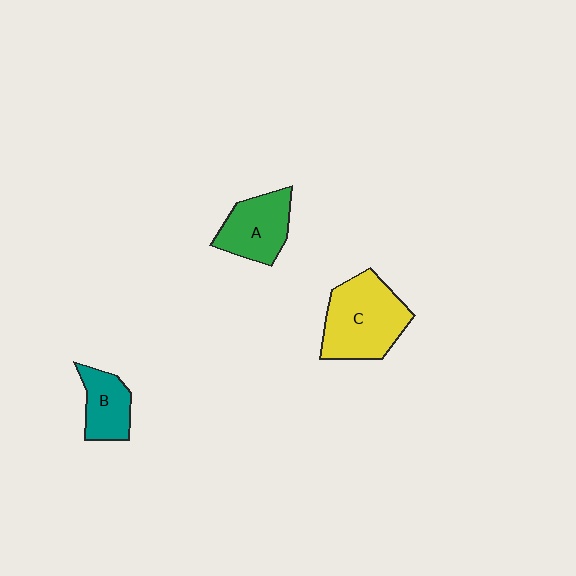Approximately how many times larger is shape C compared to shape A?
Approximately 1.5 times.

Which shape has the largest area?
Shape C (yellow).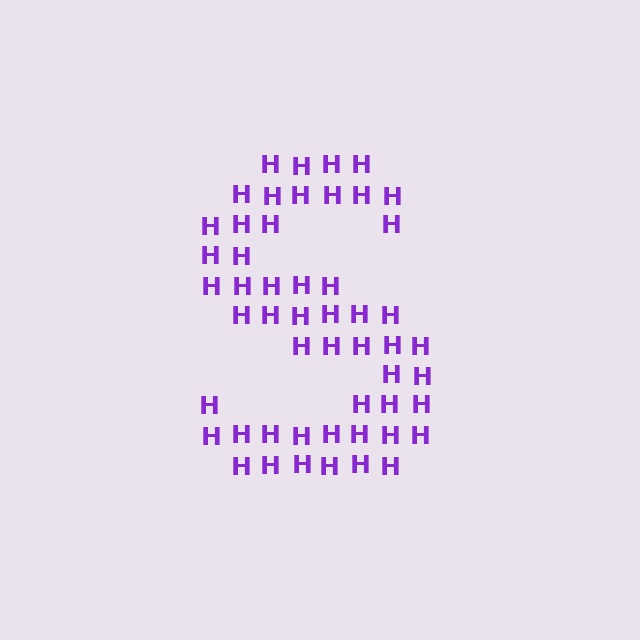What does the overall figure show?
The overall figure shows the letter S.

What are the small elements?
The small elements are letter H's.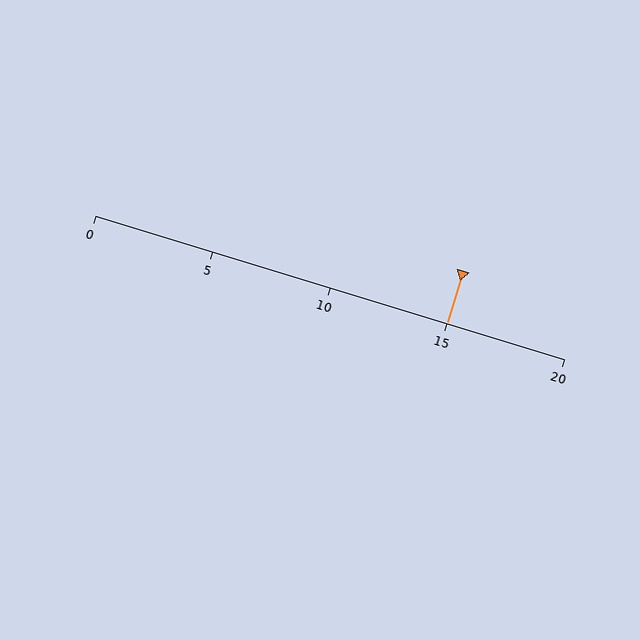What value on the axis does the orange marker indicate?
The marker indicates approximately 15.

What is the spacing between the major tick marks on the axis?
The major ticks are spaced 5 apart.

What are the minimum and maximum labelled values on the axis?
The axis runs from 0 to 20.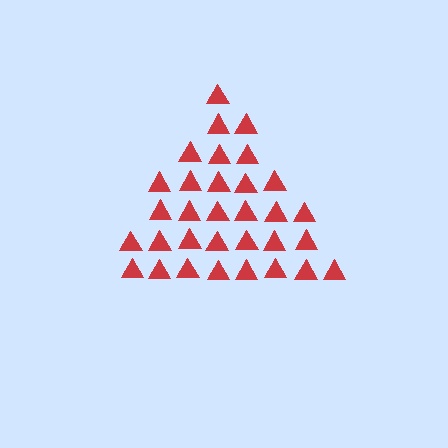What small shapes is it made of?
It is made of small triangles.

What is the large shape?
The large shape is a triangle.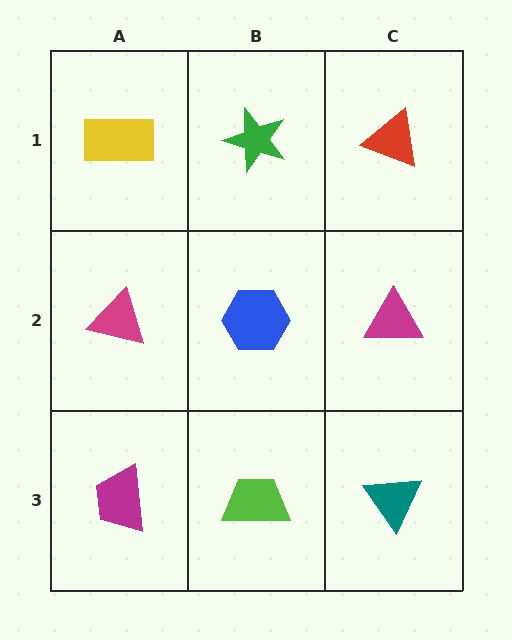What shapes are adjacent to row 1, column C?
A magenta triangle (row 2, column C), a green star (row 1, column B).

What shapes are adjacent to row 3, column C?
A magenta triangle (row 2, column C), a lime trapezoid (row 3, column B).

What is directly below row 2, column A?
A magenta trapezoid.